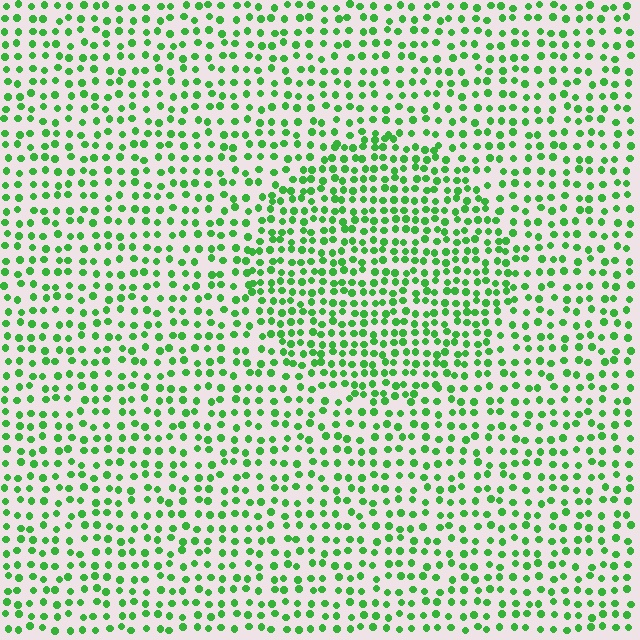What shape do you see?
I see a circle.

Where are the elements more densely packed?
The elements are more densely packed inside the circle boundary.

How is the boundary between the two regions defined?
The boundary is defined by a change in element density (approximately 1.5x ratio). All elements are the same color, size, and shape.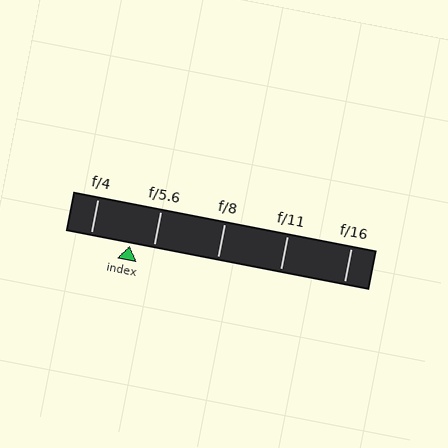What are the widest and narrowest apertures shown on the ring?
The widest aperture shown is f/4 and the narrowest is f/16.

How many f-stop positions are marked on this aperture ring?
There are 5 f-stop positions marked.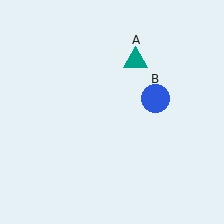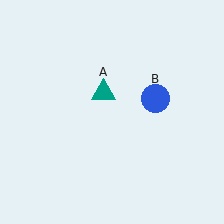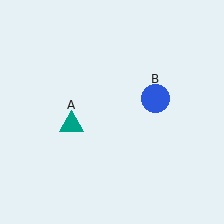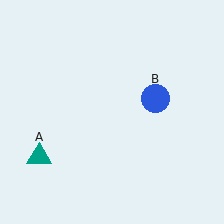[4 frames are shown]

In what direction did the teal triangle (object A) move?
The teal triangle (object A) moved down and to the left.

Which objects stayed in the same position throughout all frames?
Blue circle (object B) remained stationary.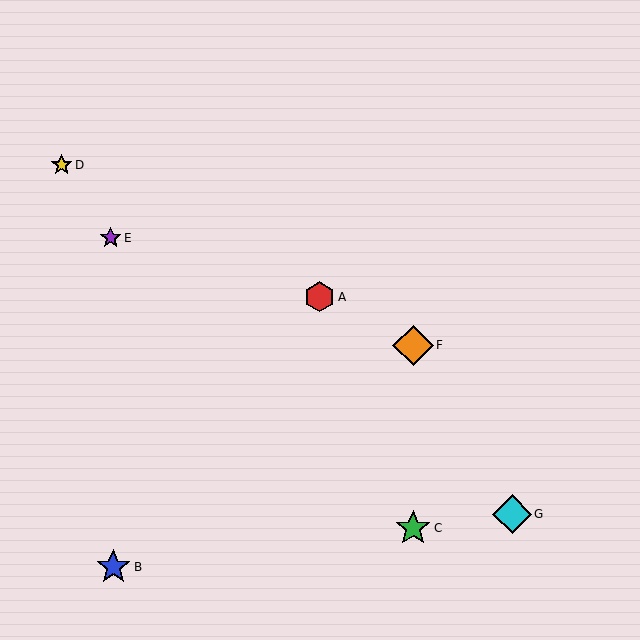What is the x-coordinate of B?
Object B is at x≈113.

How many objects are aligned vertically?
2 objects (C, F) are aligned vertically.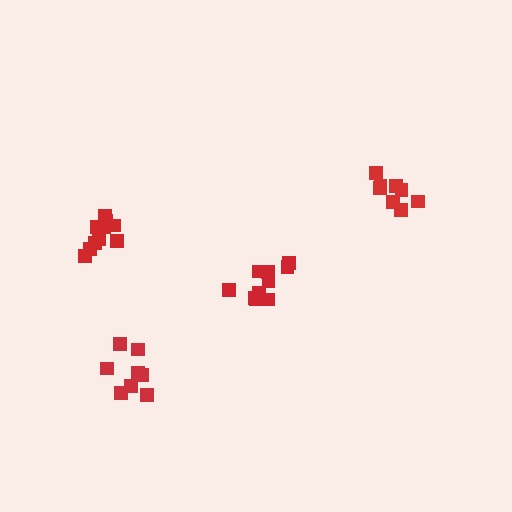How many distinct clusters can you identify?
There are 4 distinct clusters.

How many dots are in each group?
Group 1: 8 dots, Group 2: 12 dots, Group 3: 8 dots, Group 4: 10 dots (38 total).